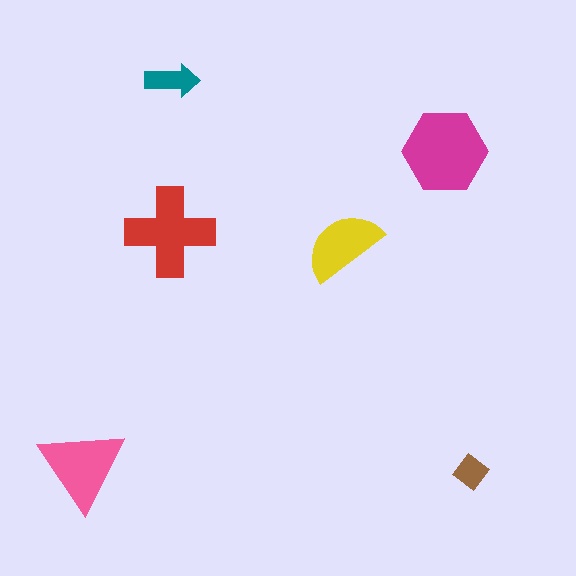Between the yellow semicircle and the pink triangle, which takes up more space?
The pink triangle.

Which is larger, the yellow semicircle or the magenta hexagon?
The magenta hexagon.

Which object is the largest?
The magenta hexagon.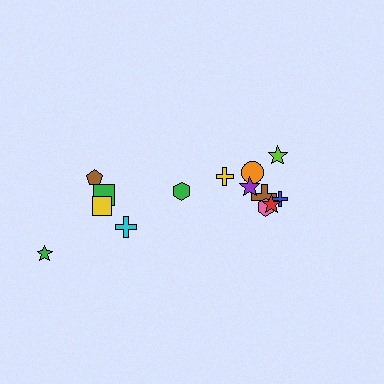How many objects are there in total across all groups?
There are 14 objects.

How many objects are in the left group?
There are 6 objects.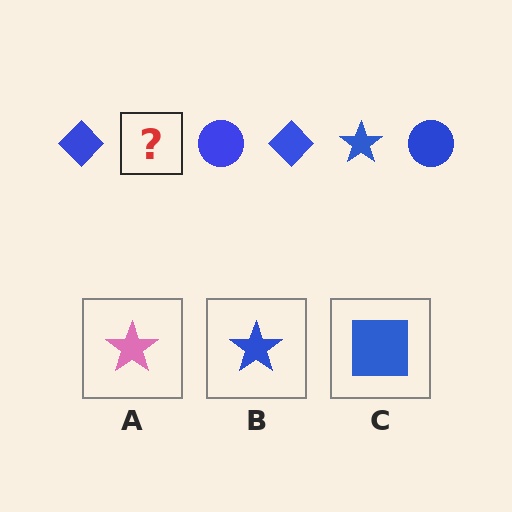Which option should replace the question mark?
Option B.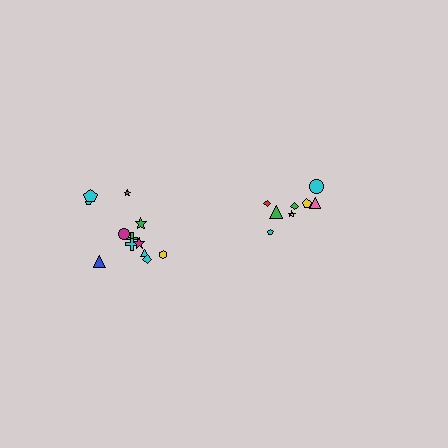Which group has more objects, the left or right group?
The left group.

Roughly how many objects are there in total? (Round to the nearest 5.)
Roughly 20 objects in total.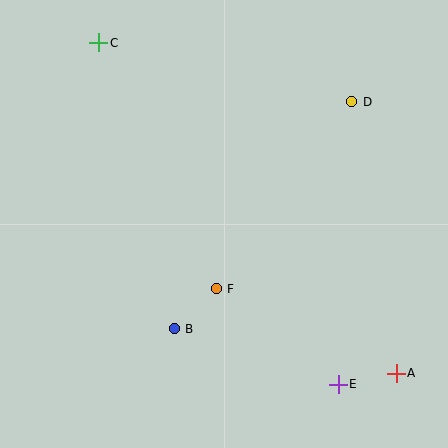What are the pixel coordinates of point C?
Point C is at (99, 43).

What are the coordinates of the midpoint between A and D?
The midpoint between A and D is at (374, 238).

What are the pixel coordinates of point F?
Point F is at (216, 289).